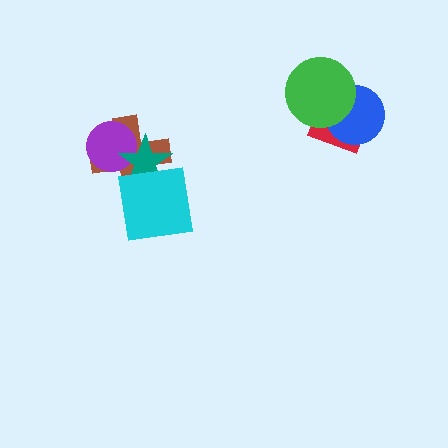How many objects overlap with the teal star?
3 objects overlap with the teal star.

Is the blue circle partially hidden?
Yes, it is partially covered by another shape.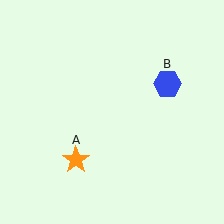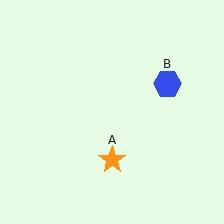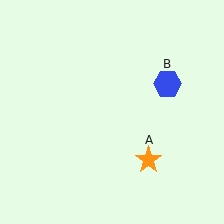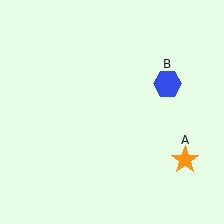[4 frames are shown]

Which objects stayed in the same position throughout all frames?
Blue hexagon (object B) remained stationary.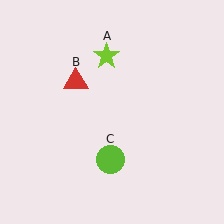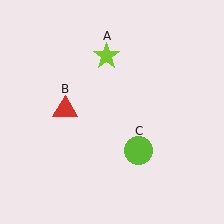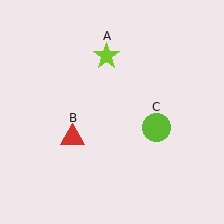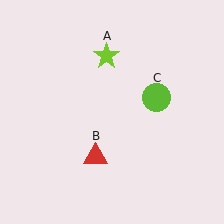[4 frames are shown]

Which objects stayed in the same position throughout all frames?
Lime star (object A) remained stationary.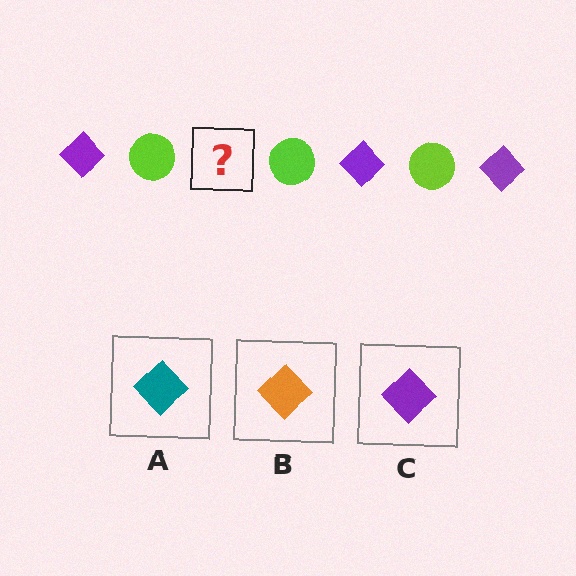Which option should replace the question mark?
Option C.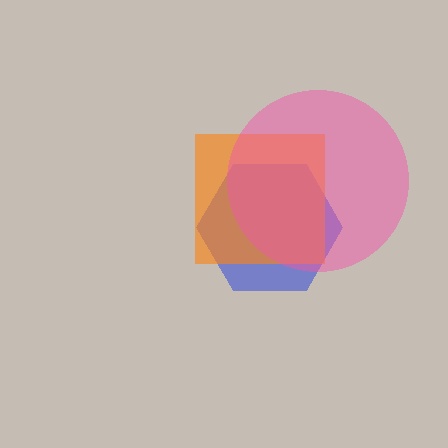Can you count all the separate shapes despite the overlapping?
Yes, there are 3 separate shapes.